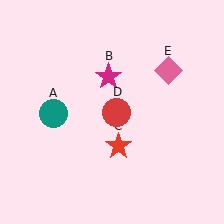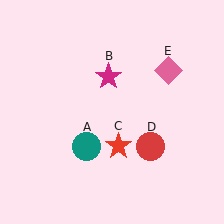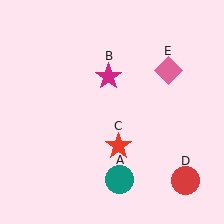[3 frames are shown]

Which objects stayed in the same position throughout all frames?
Magenta star (object B) and red star (object C) and pink diamond (object E) remained stationary.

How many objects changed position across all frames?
2 objects changed position: teal circle (object A), red circle (object D).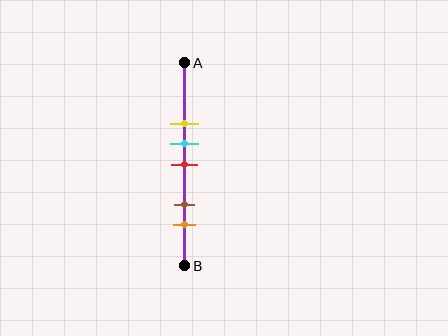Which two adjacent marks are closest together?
The cyan and red marks are the closest adjacent pair.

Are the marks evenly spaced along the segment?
No, the marks are not evenly spaced.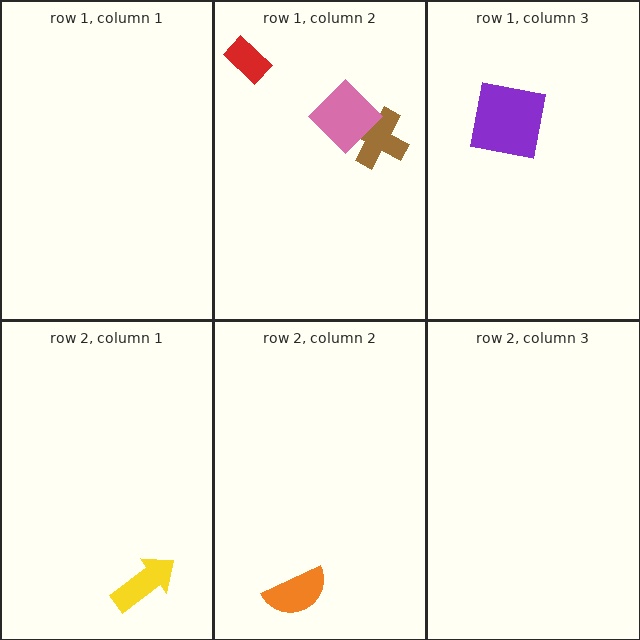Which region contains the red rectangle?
The row 1, column 2 region.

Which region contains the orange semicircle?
The row 2, column 2 region.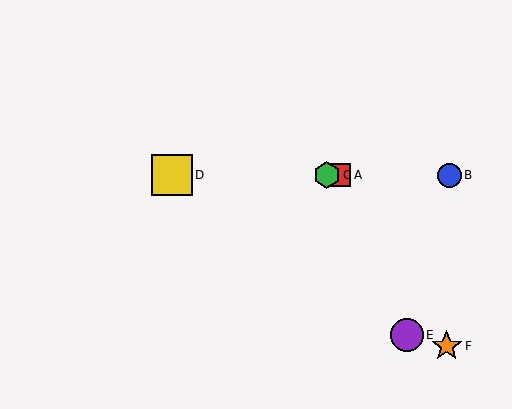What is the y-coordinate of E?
Object E is at y≈335.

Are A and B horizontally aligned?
Yes, both are at y≈175.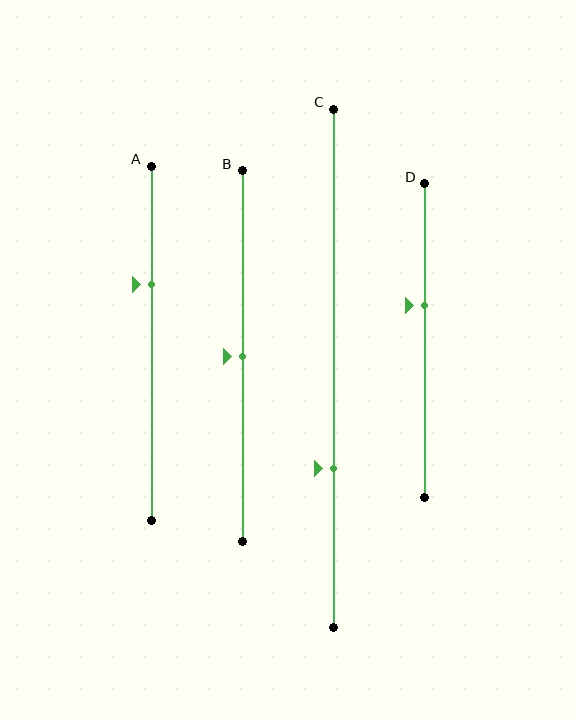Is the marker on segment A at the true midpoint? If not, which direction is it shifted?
No, the marker on segment A is shifted upward by about 17% of the segment length.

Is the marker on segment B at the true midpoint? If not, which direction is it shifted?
Yes, the marker on segment B is at the true midpoint.